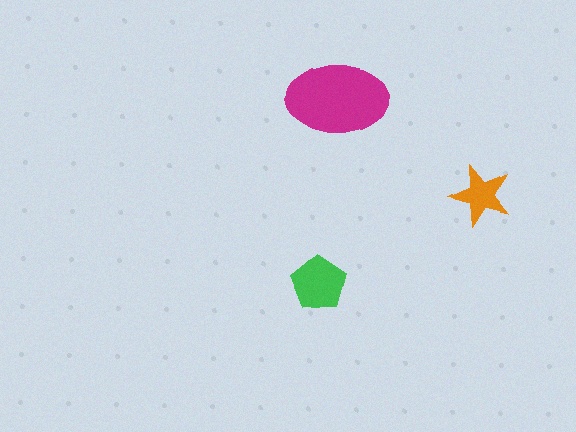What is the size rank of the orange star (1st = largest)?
3rd.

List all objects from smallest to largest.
The orange star, the green pentagon, the magenta ellipse.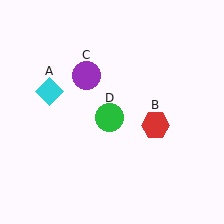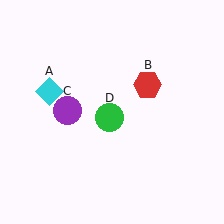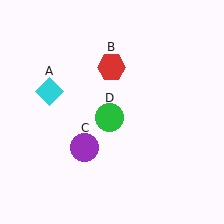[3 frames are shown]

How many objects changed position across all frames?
2 objects changed position: red hexagon (object B), purple circle (object C).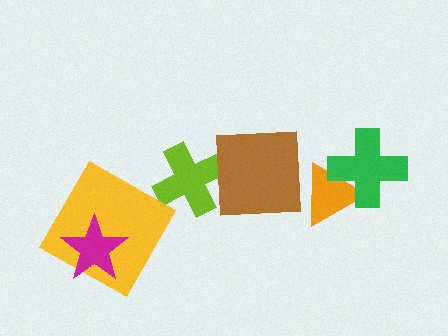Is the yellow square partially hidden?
Yes, it is partially covered by another shape.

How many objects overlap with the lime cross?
1 object overlaps with the lime cross.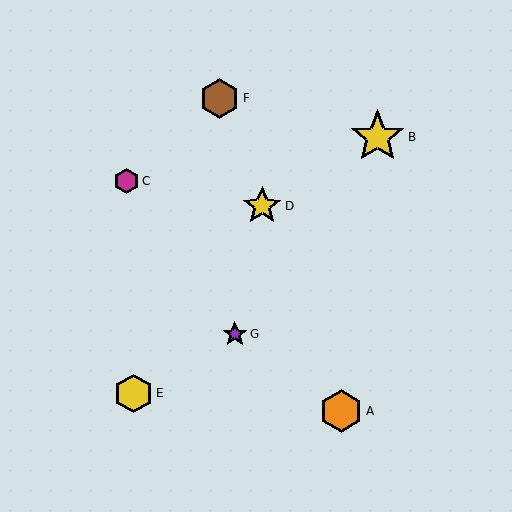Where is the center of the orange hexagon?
The center of the orange hexagon is at (341, 411).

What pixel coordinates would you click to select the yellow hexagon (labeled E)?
Click at (133, 393) to select the yellow hexagon E.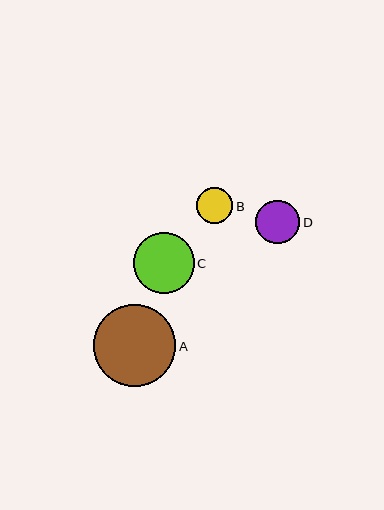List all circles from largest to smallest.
From largest to smallest: A, C, D, B.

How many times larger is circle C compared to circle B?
Circle C is approximately 1.7 times the size of circle B.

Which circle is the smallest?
Circle B is the smallest with a size of approximately 36 pixels.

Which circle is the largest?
Circle A is the largest with a size of approximately 82 pixels.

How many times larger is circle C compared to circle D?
Circle C is approximately 1.4 times the size of circle D.